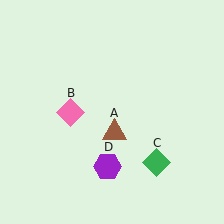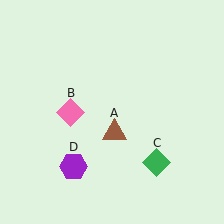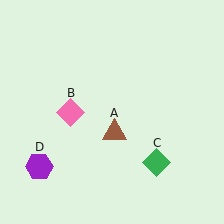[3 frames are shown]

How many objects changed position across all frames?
1 object changed position: purple hexagon (object D).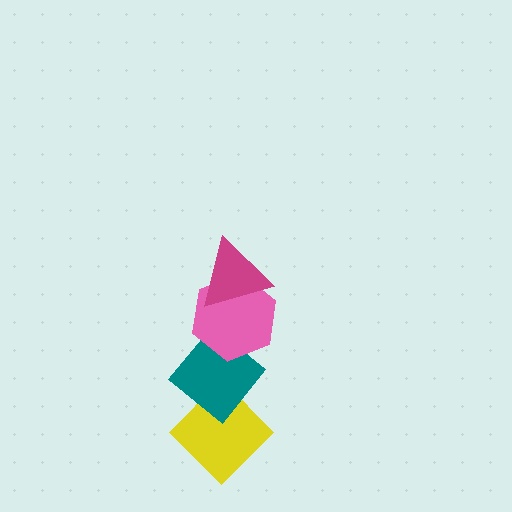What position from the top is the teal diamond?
The teal diamond is 3rd from the top.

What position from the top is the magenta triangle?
The magenta triangle is 1st from the top.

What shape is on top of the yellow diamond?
The teal diamond is on top of the yellow diamond.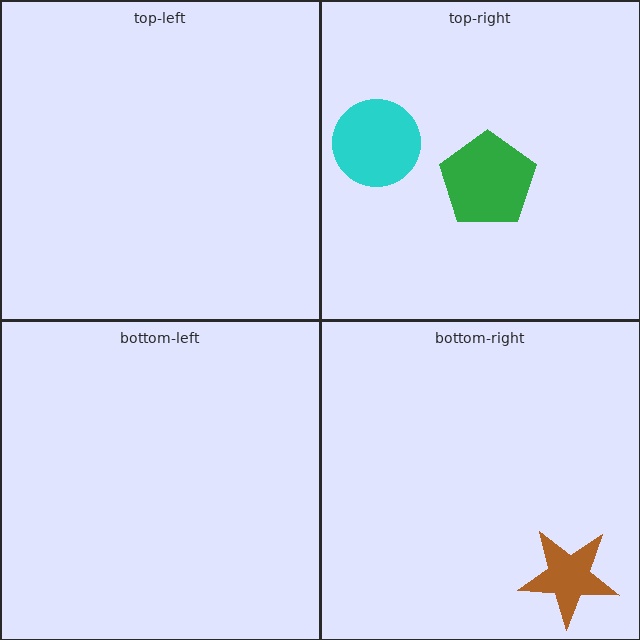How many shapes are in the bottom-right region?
1.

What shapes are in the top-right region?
The green pentagon, the cyan circle.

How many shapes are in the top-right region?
2.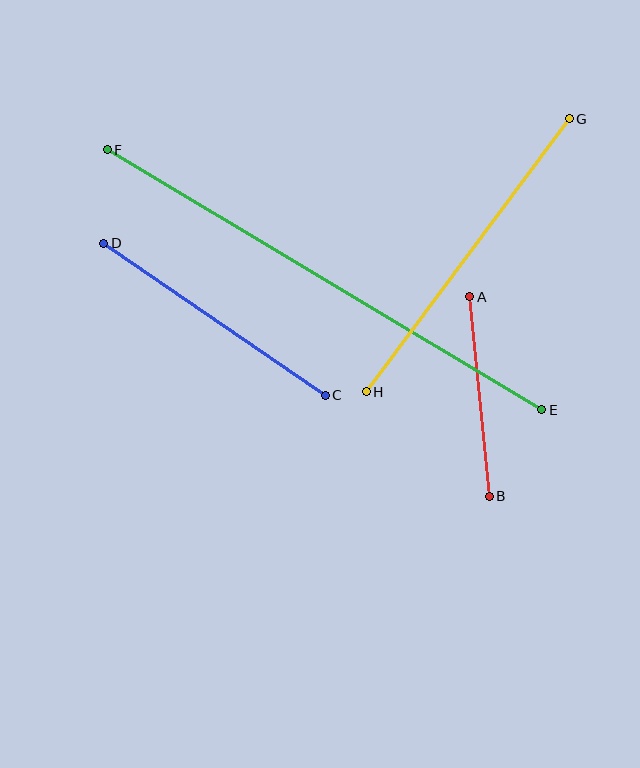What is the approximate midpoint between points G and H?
The midpoint is at approximately (468, 255) pixels.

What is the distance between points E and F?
The distance is approximately 506 pixels.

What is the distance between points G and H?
The distance is approximately 340 pixels.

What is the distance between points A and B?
The distance is approximately 201 pixels.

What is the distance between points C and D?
The distance is approximately 269 pixels.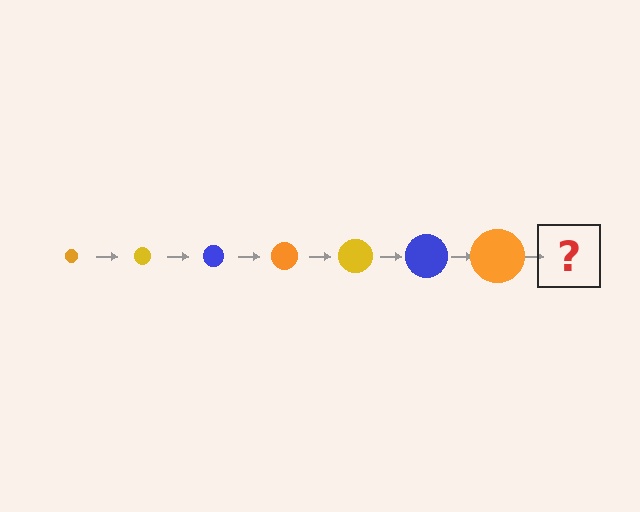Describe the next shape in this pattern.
It should be a yellow circle, larger than the previous one.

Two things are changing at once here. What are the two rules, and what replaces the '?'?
The two rules are that the circle grows larger each step and the color cycles through orange, yellow, and blue. The '?' should be a yellow circle, larger than the previous one.